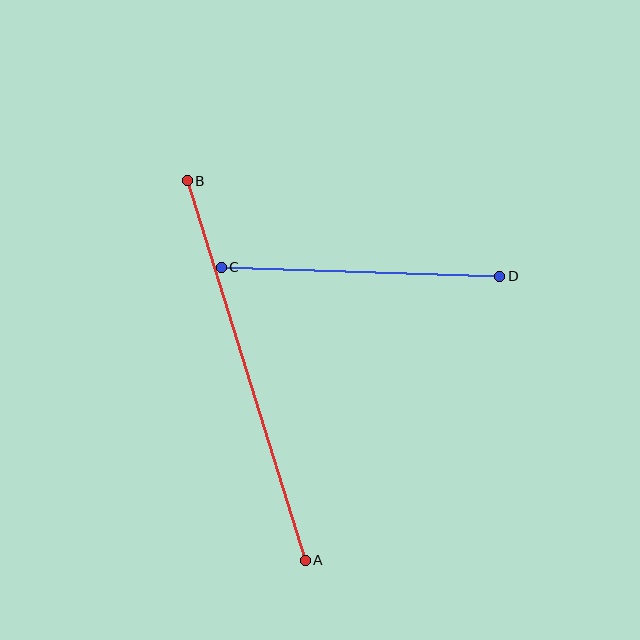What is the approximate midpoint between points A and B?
The midpoint is at approximately (246, 371) pixels.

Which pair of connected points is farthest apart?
Points A and B are farthest apart.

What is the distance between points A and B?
The distance is approximately 397 pixels.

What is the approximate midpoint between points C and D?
The midpoint is at approximately (361, 272) pixels.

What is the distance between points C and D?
The distance is approximately 279 pixels.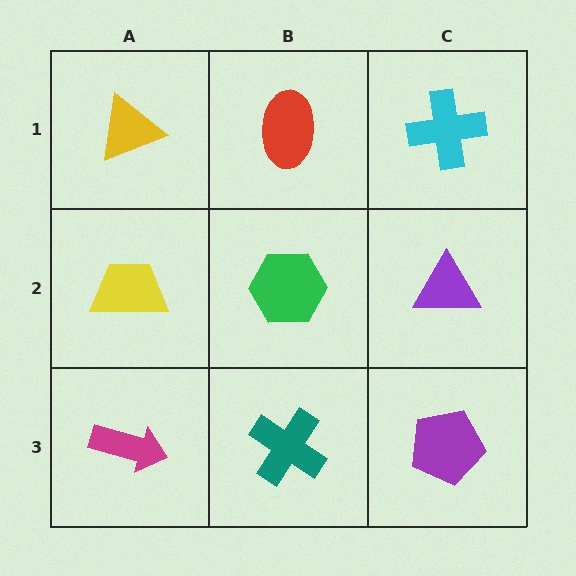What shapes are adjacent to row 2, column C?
A cyan cross (row 1, column C), a purple pentagon (row 3, column C), a green hexagon (row 2, column B).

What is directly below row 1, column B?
A green hexagon.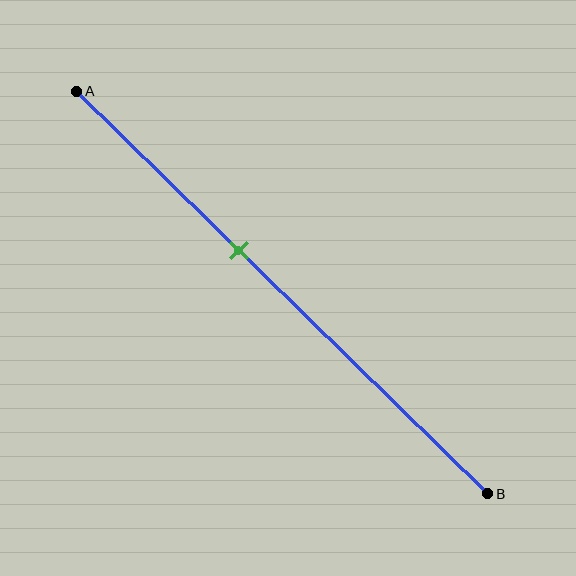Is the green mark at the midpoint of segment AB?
No, the mark is at about 40% from A, not at the 50% midpoint.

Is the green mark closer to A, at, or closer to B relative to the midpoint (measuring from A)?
The green mark is closer to point A than the midpoint of segment AB.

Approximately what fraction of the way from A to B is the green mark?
The green mark is approximately 40% of the way from A to B.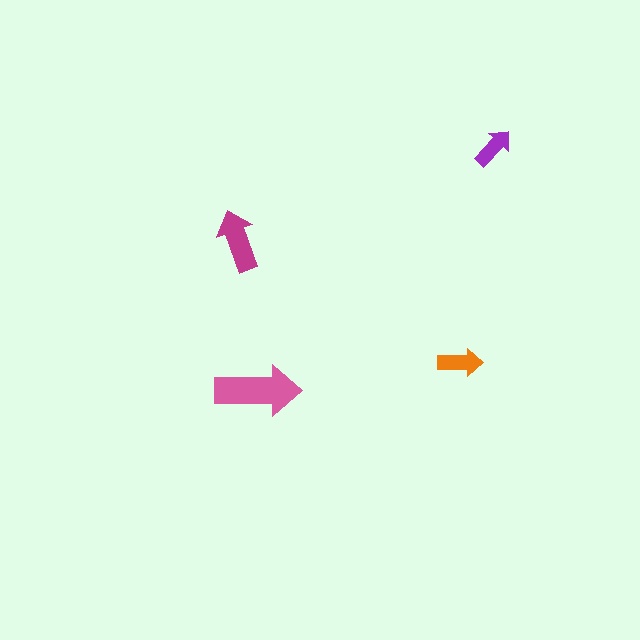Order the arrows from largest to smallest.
the pink one, the magenta one, the orange one, the purple one.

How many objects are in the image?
There are 4 objects in the image.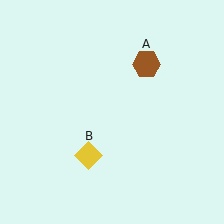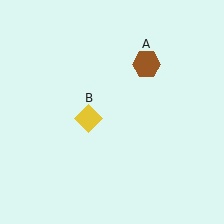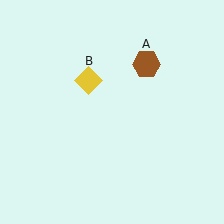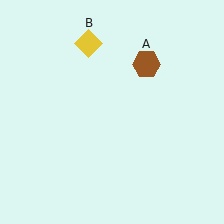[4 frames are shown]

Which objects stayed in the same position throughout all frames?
Brown hexagon (object A) remained stationary.